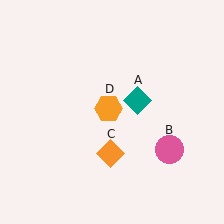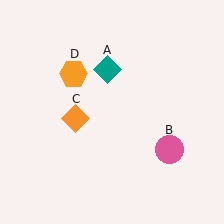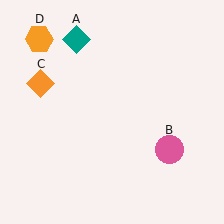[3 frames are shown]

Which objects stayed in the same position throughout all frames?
Pink circle (object B) remained stationary.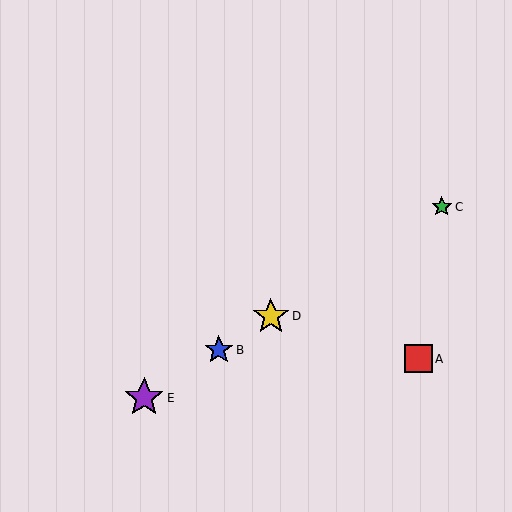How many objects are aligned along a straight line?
4 objects (B, C, D, E) are aligned along a straight line.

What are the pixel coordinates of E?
Object E is at (144, 398).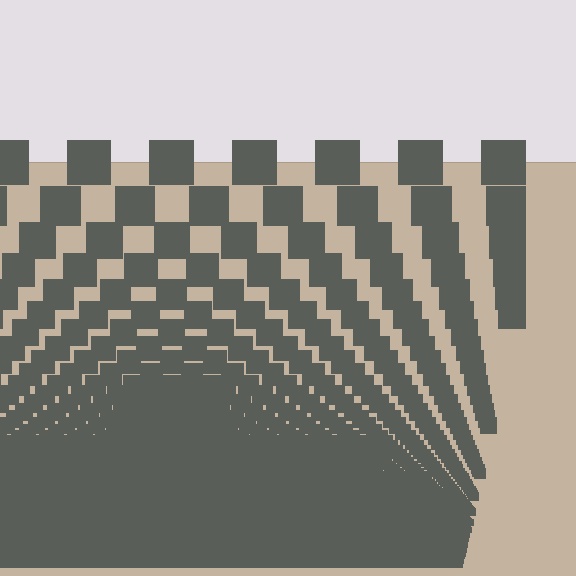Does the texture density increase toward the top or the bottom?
Density increases toward the bottom.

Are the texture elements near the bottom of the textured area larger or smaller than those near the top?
Smaller. The gradient is inverted — elements near the bottom are smaller and denser.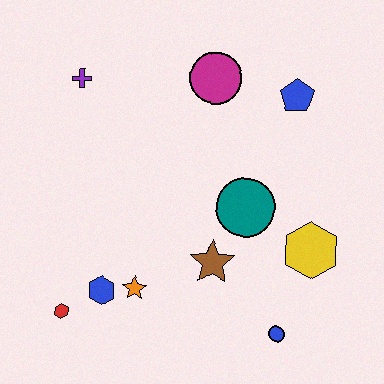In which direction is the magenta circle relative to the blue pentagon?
The magenta circle is to the left of the blue pentagon.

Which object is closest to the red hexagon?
The blue hexagon is closest to the red hexagon.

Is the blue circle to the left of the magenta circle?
No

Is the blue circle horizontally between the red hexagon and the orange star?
No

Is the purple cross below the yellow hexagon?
No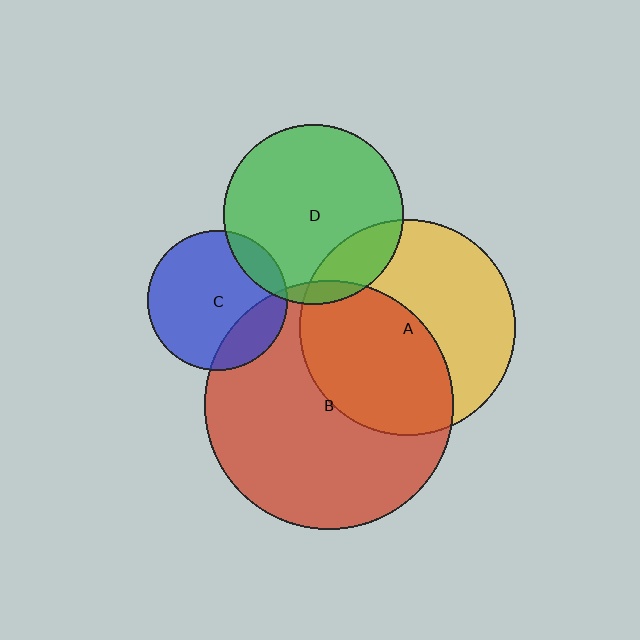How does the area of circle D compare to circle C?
Approximately 1.6 times.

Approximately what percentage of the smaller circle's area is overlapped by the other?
Approximately 20%.